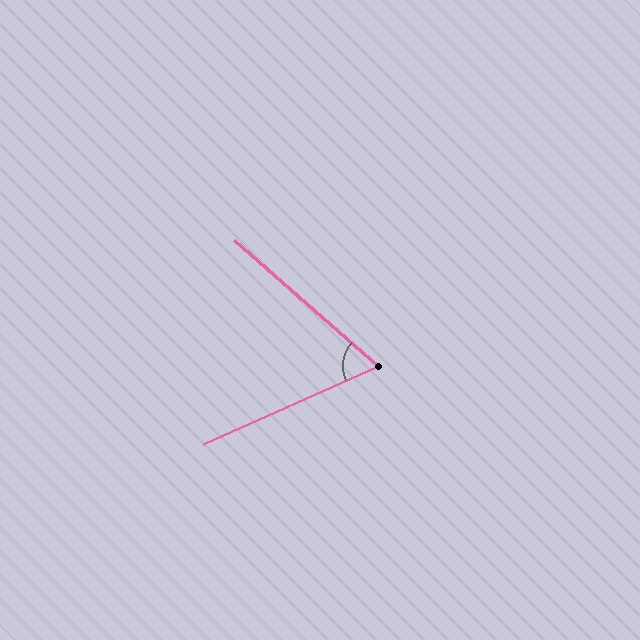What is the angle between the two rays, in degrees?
Approximately 65 degrees.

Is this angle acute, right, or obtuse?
It is acute.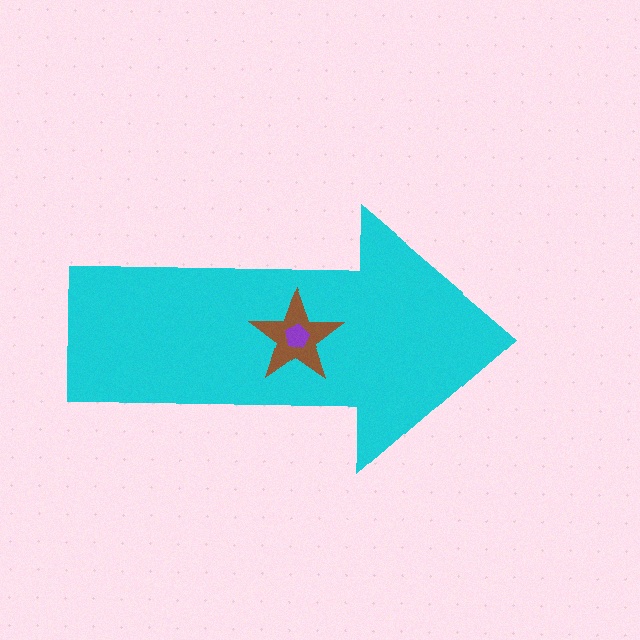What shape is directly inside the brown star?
The purple pentagon.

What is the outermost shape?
The cyan arrow.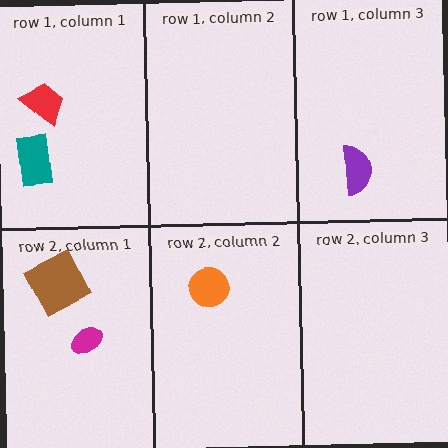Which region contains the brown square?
The row 2, column 1 region.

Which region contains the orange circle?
The row 2, column 2 region.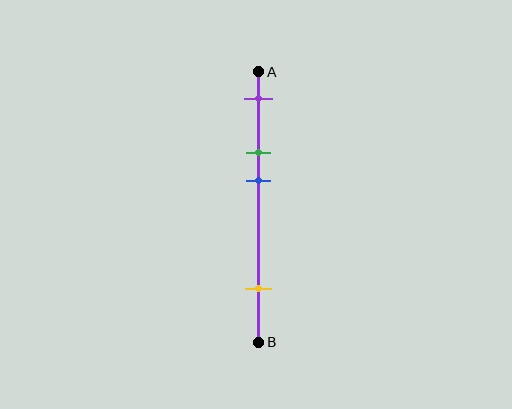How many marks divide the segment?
There are 4 marks dividing the segment.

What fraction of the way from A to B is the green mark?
The green mark is approximately 30% (0.3) of the way from A to B.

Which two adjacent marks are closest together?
The green and blue marks are the closest adjacent pair.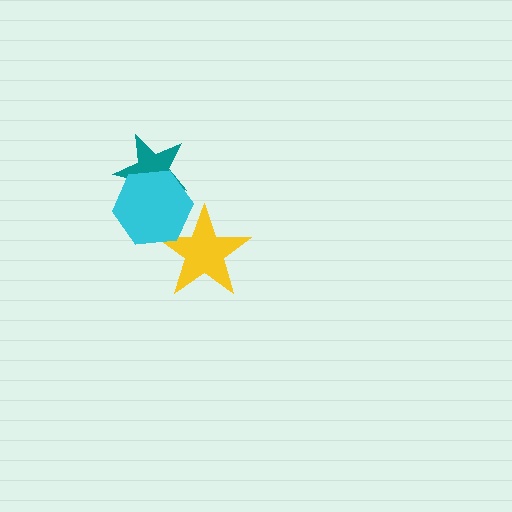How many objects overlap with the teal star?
1 object overlaps with the teal star.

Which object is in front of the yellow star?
The cyan hexagon is in front of the yellow star.